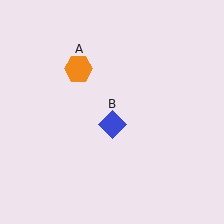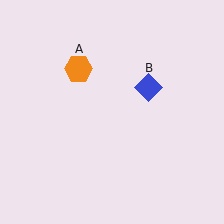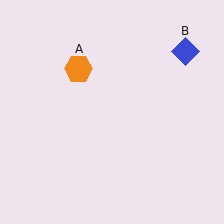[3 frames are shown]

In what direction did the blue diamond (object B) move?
The blue diamond (object B) moved up and to the right.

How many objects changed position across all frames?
1 object changed position: blue diamond (object B).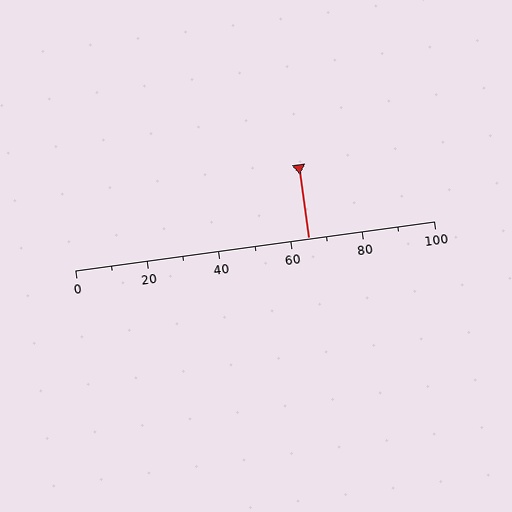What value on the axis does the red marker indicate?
The marker indicates approximately 65.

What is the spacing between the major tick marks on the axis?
The major ticks are spaced 20 apart.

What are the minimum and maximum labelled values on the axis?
The axis runs from 0 to 100.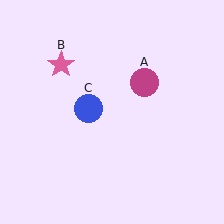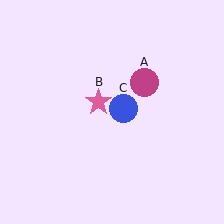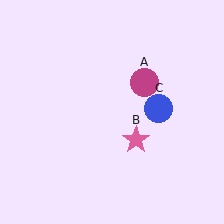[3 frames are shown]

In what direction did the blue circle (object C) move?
The blue circle (object C) moved right.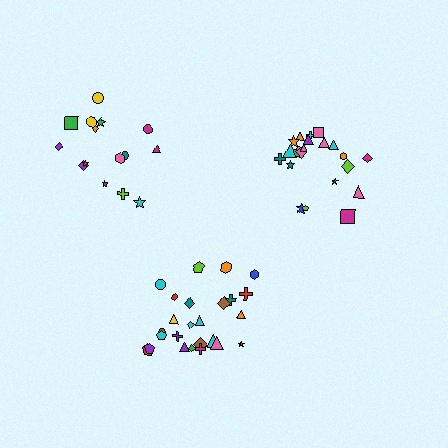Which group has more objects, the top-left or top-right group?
The top-right group.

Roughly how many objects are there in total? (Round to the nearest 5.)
Roughly 60 objects in total.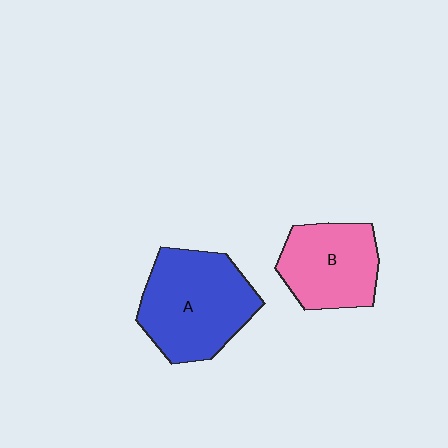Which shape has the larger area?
Shape A (blue).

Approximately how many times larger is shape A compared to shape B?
Approximately 1.3 times.